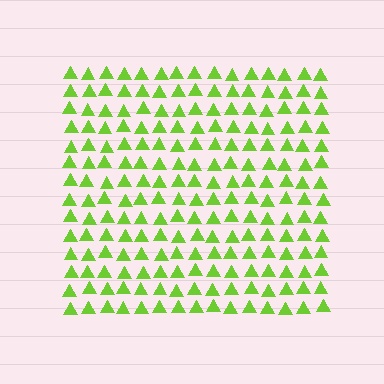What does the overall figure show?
The overall figure shows a square.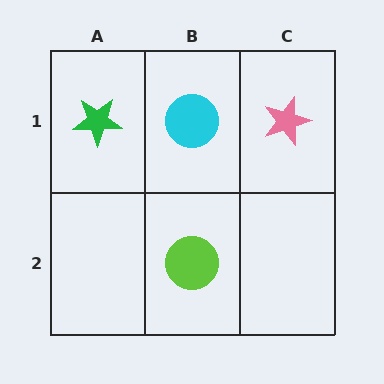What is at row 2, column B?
A lime circle.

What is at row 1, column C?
A pink star.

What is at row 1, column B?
A cyan circle.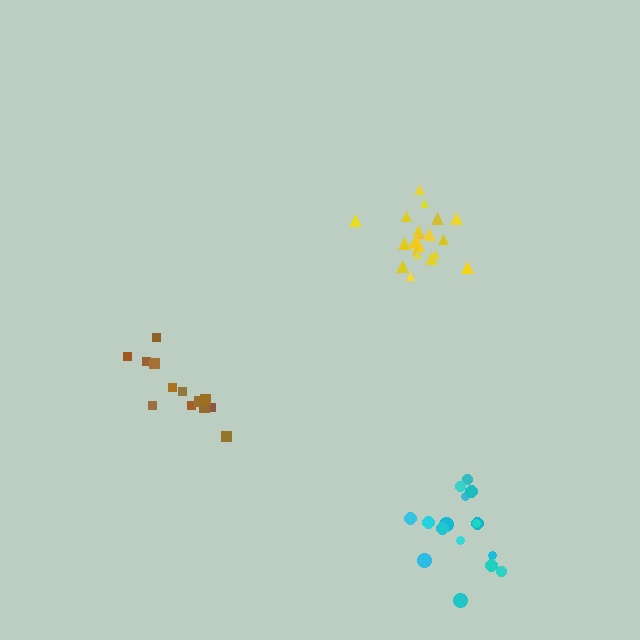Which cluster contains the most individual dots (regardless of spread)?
Yellow (20).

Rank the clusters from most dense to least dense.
yellow, cyan, brown.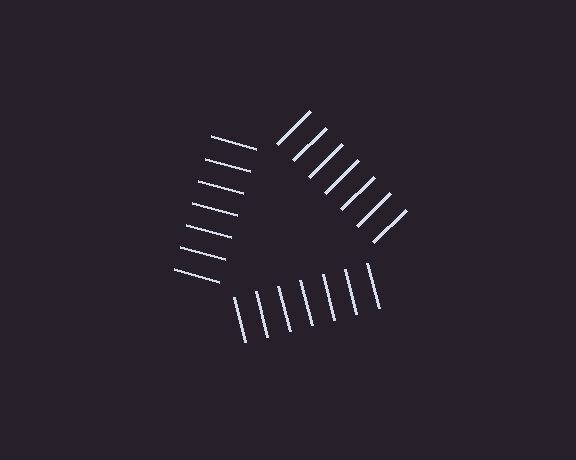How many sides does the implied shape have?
3 sides — the line-ends trace a triangle.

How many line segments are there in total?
21 — 7 along each of the 3 edges.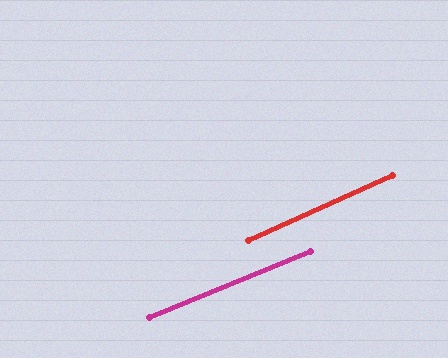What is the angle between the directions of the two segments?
Approximately 2 degrees.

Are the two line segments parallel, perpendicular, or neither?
Parallel — their directions differ by only 1.9°.